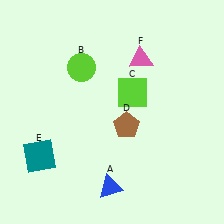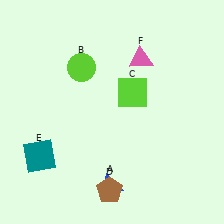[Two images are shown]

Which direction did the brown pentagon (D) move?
The brown pentagon (D) moved down.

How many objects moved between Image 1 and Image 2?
1 object moved between the two images.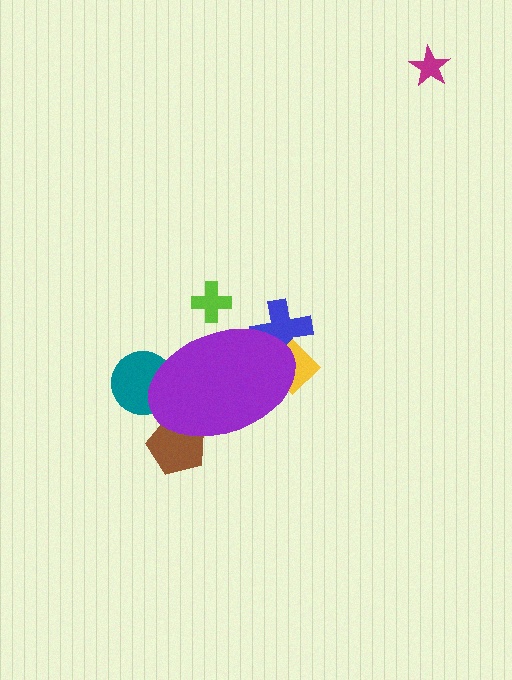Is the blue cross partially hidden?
Yes, the blue cross is partially hidden behind the purple ellipse.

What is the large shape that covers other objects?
A purple ellipse.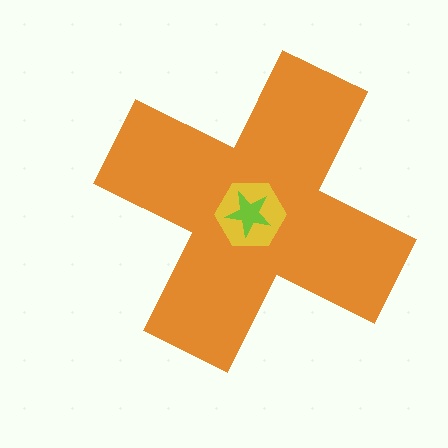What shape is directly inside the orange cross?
The yellow hexagon.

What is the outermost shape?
The orange cross.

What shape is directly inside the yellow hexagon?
The lime star.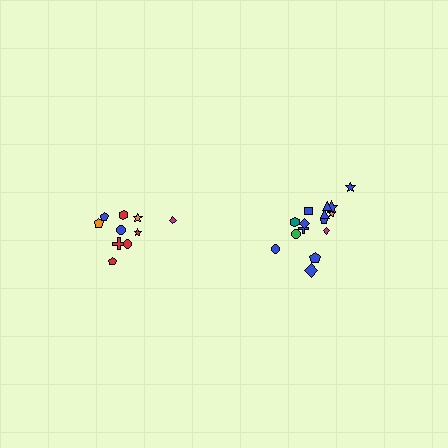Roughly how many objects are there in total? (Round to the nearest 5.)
Roughly 25 objects in total.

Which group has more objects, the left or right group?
The right group.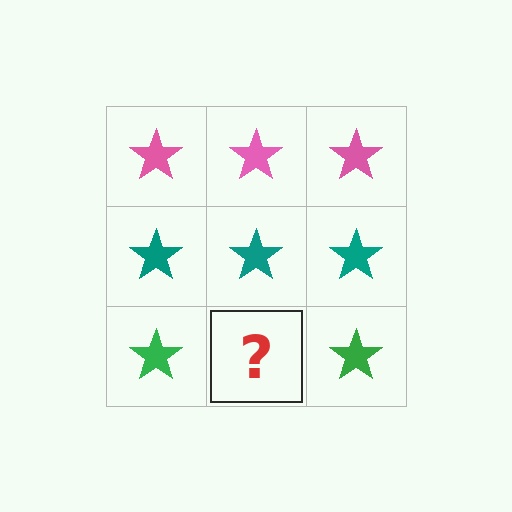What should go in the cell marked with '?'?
The missing cell should contain a green star.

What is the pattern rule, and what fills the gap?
The rule is that each row has a consistent color. The gap should be filled with a green star.